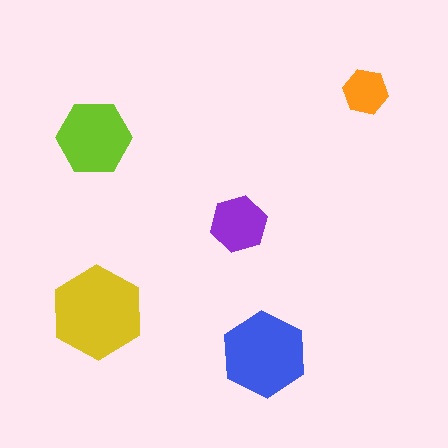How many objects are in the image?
There are 5 objects in the image.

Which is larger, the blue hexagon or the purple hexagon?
The blue one.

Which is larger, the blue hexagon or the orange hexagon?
The blue one.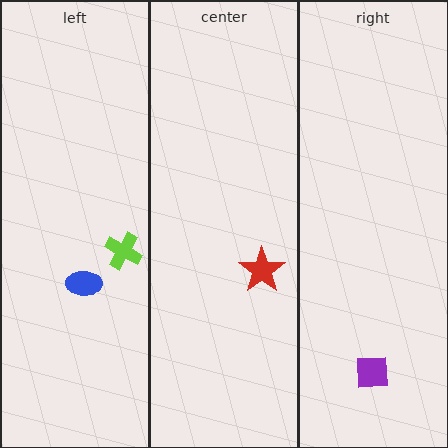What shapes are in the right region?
The purple square.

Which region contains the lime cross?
The left region.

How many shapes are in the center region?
1.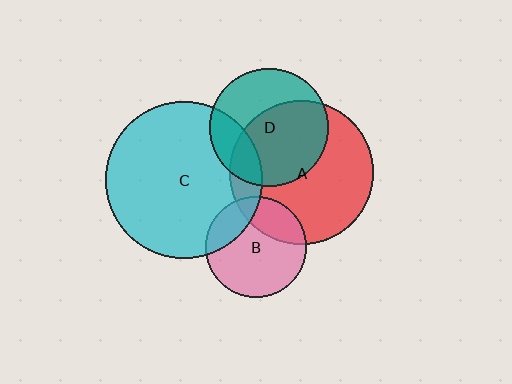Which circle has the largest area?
Circle C (cyan).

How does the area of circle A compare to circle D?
Approximately 1.5 times.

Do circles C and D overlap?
Yes.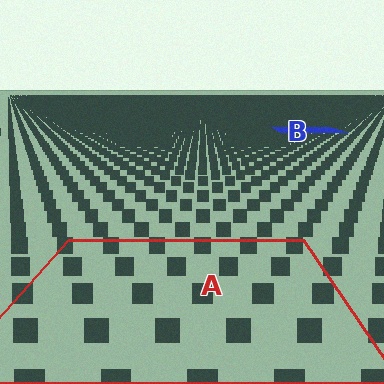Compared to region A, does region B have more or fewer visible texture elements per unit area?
Region B has more texture elements per unit area — they are packed more densely because it is farther away.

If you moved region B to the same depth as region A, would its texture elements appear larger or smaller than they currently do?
They would appear larger. At a closer depth, the same texture elements are projected at a bigger on-screen size.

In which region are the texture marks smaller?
The texture marks are smaller in region B, because it is farther away.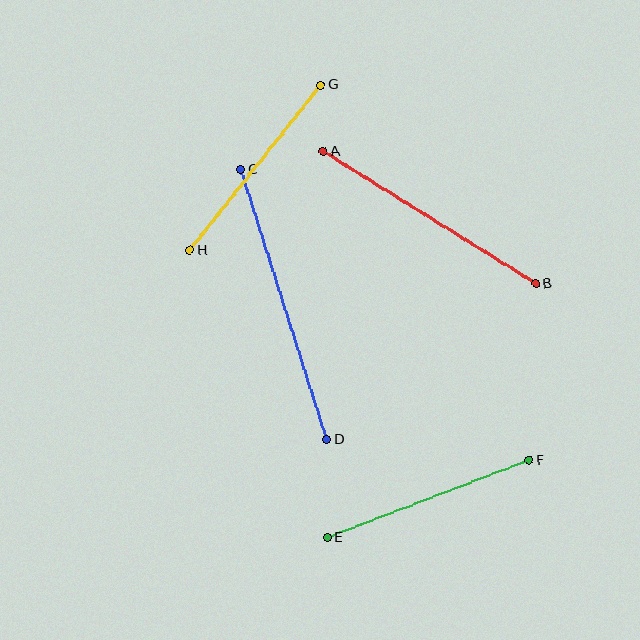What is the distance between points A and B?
The distance is approximately 251 pixels.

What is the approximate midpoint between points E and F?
The midpoint is at approximately (428, 499) pixels.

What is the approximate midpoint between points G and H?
The midpoint is at approximately (255, 167) pixels.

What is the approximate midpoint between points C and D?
The midpoint is at approximately (284, 305) pixels.